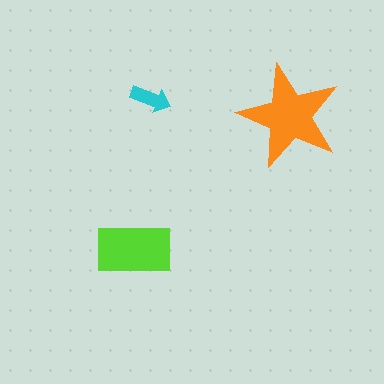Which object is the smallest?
The cyan arrow.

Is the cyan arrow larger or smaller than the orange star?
Smaller.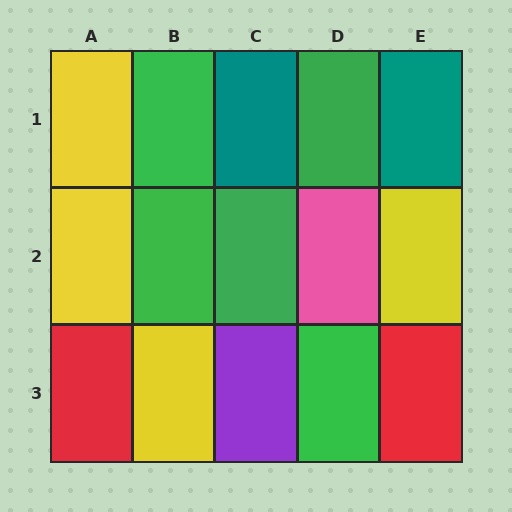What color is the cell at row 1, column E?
Teal.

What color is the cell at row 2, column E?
Yellow.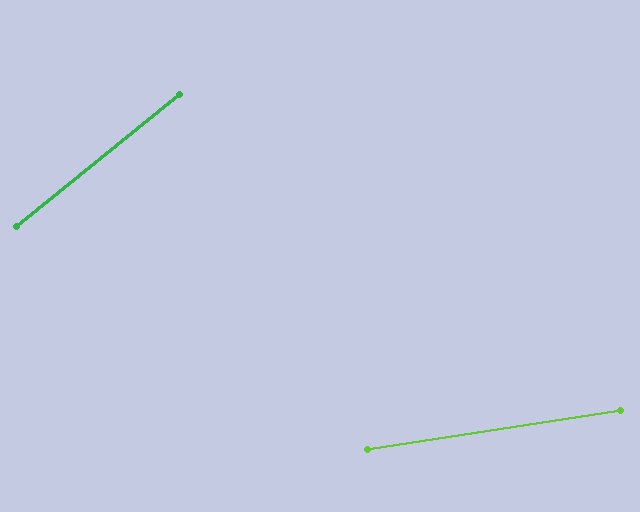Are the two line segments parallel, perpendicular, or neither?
Neither parallel nor perpendicular — they differ by about 30°.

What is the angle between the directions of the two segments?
Approximately 30 degrees.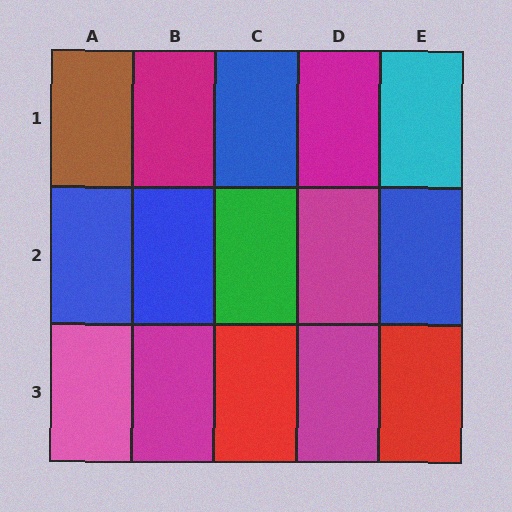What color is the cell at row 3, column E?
Red.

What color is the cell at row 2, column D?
Magenta.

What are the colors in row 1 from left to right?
Brown, magenta, blue, magenta, cyan.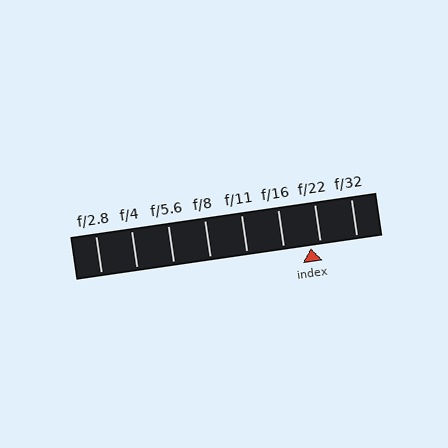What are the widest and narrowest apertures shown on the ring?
The widest aperture shown is f/2.8 and the narrowest is f/32.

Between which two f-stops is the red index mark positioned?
The index mark is between f/16 and f/22.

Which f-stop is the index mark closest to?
The index mark is closest to f/22.